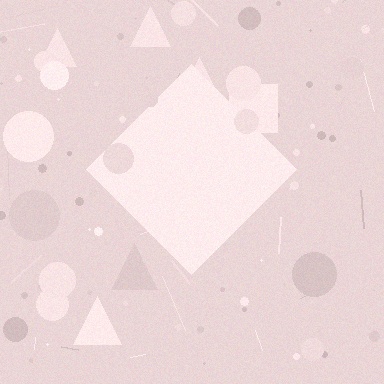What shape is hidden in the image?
A diamond is hidden in the image.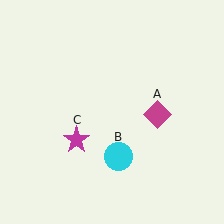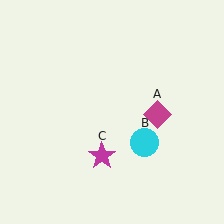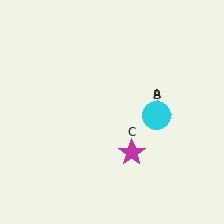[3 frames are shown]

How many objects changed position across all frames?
2 objects changed position: cyan circle (object B), magenta star (object C).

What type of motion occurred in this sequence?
The cyan circle (object B), magenta star (object C) rotated counterclockwise around the center of the scene.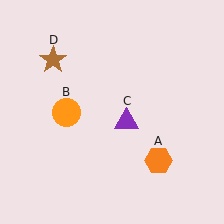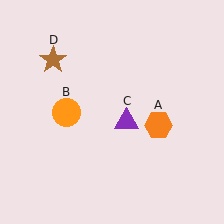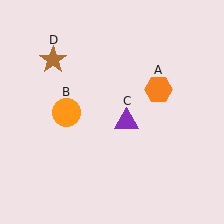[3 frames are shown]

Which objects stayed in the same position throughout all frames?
Orange circle (object B) and purple triangle (object C) and brown star (object D) remained stationary.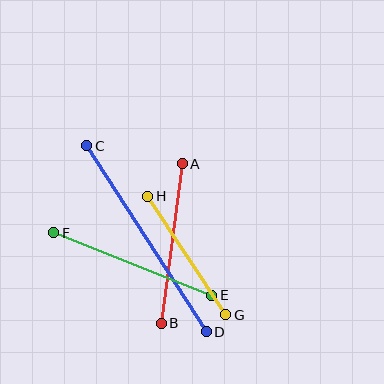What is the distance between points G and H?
The distance is approximately 142 pixels.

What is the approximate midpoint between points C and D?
The midpoint is at approximately (146, 239) pixels.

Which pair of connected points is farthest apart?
Points C and D are farthest apart.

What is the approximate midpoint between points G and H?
The midpoint is at approximately (187, 255) pixels.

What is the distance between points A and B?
The distance is approximately 161 pixels.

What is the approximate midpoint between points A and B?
The midpoint is at approximately (172, 243) pixels.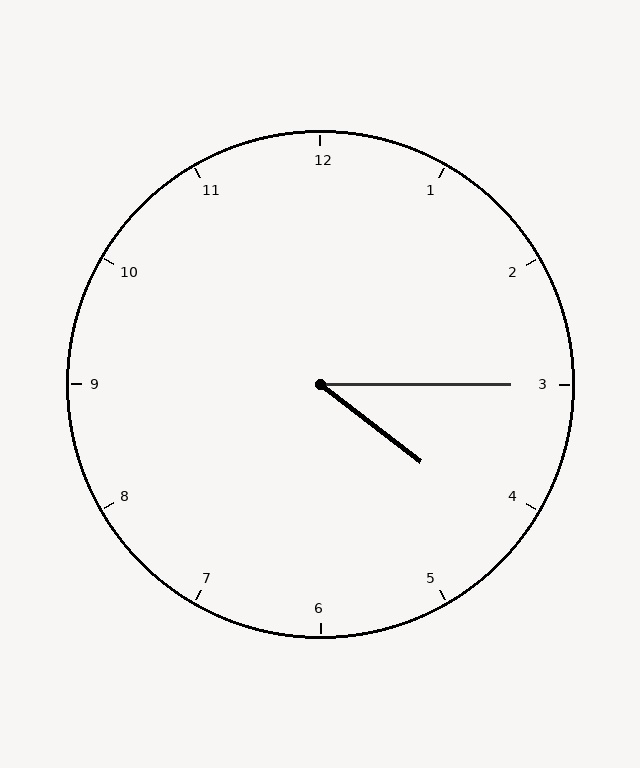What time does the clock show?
4:15.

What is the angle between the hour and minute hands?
Approximately 38 degrees.